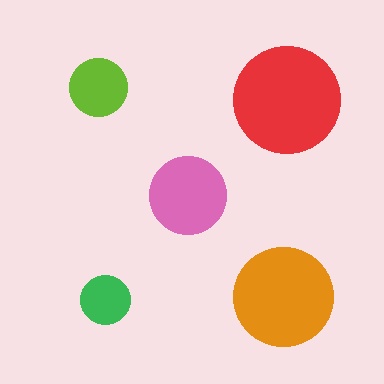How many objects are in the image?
There are 5 objects in the image.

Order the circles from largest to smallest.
the red one, the orange one, the pink one, the lime one, the green one.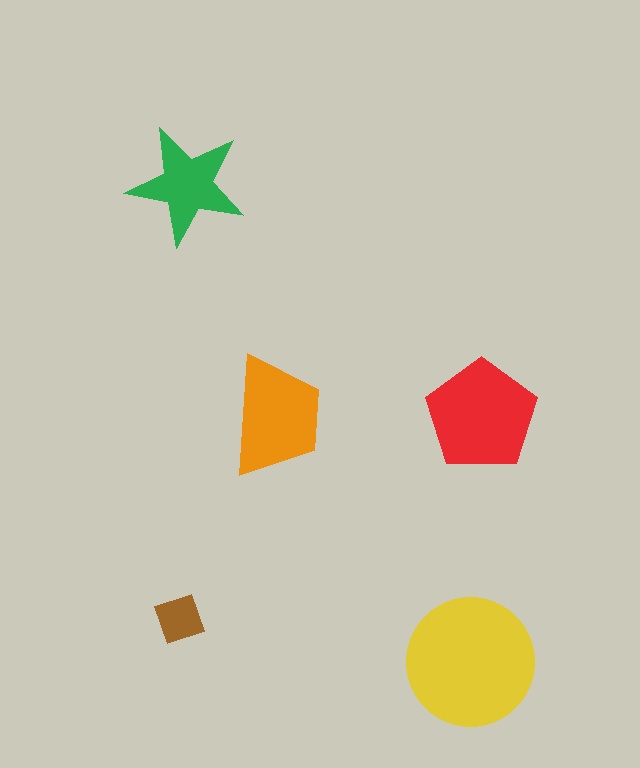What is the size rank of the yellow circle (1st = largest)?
1st.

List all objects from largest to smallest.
The yellow circle, the red pentagon, the orange trapezoid, the green star, the brown diamond.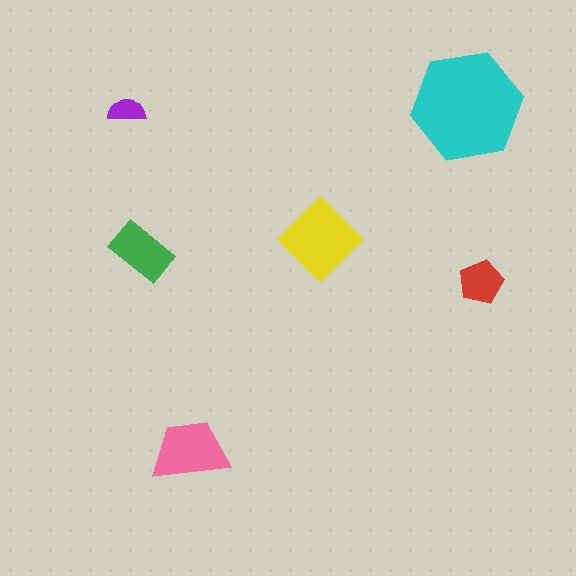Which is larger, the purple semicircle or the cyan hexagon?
The cyan hexagon.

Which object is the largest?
The cyan hexagon.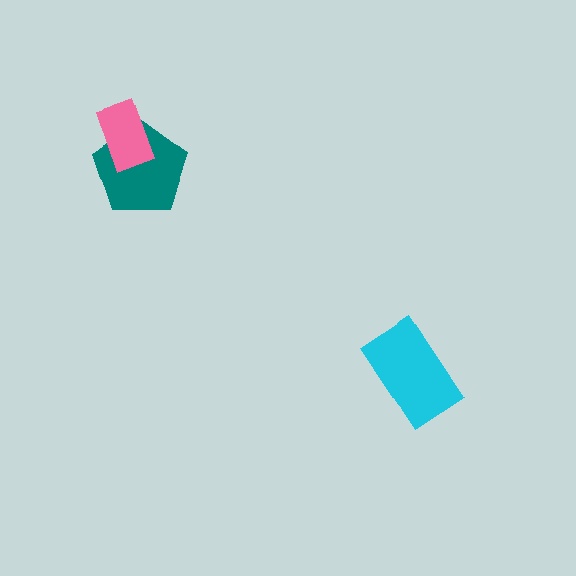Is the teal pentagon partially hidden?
Yes, it is partially covered by another shape.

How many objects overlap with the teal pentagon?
1 object overlaps with the teal pentagon.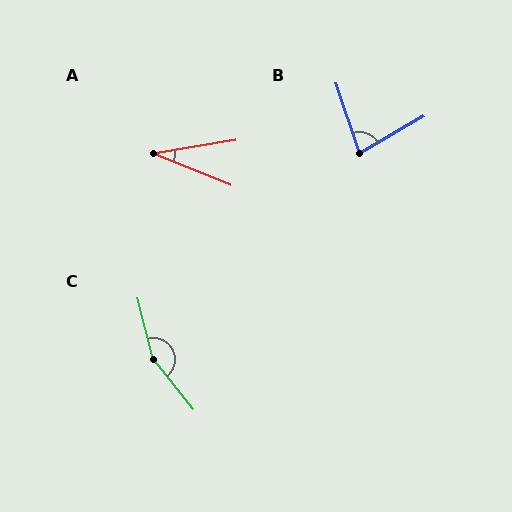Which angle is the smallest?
A, at approximately 31 degrees.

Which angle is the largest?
C, at approximately 155 degrees.